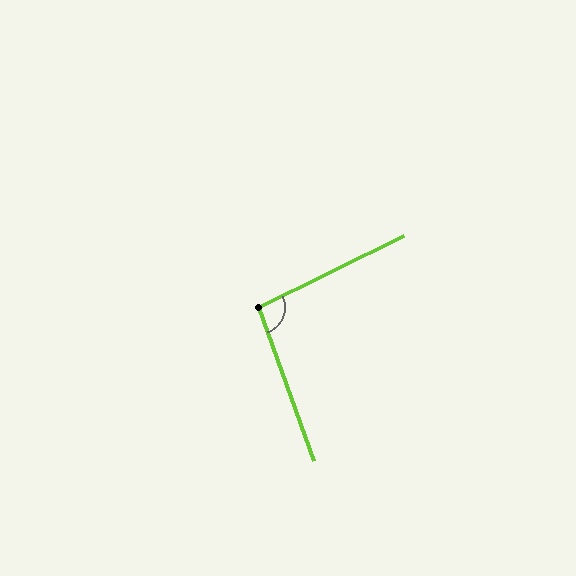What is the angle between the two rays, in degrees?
Approximately 96 degrees.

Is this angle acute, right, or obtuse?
It is obtuse.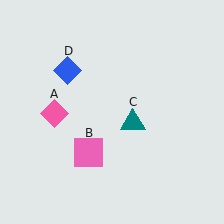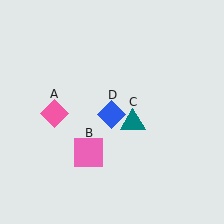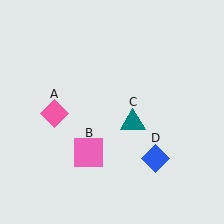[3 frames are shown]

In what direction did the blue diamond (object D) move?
The blue diamond (object D) moved down and to the right.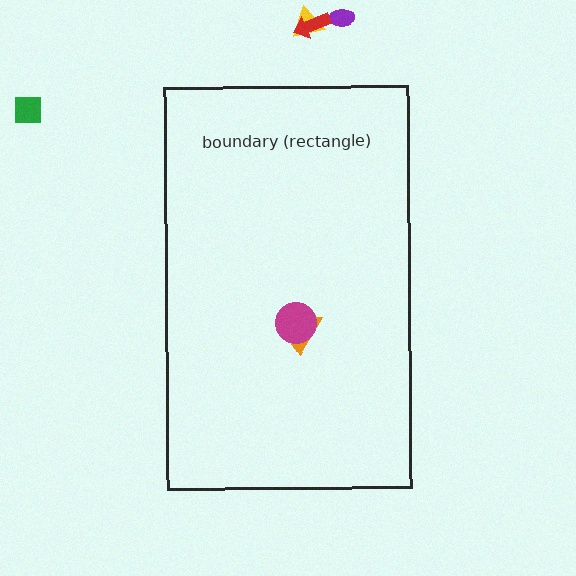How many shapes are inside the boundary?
2 inside, 4 outside.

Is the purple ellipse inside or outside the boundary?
Outside.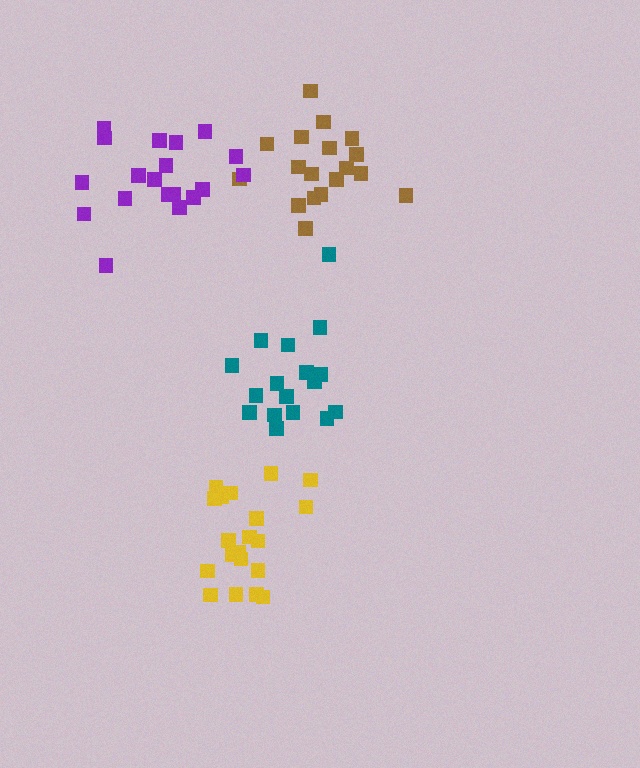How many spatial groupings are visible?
There are 4 spatial groupings.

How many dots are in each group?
Group 1: 17 dots, Group 2: 18 dots, Group 3: 19 dots, Group 4: 20 dots (74 total).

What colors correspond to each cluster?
The clusters are colored: teal, brown, purple, yellow.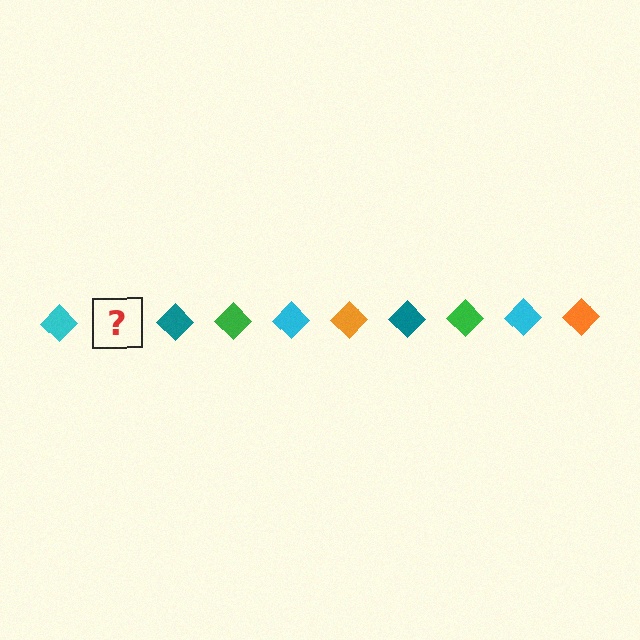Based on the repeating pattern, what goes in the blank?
The blank should be an orange diamond.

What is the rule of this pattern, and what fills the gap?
The rule is that the pattern cycles through cyan, orange, teal, green diamonds. The gap should be filled with an orange diamond.